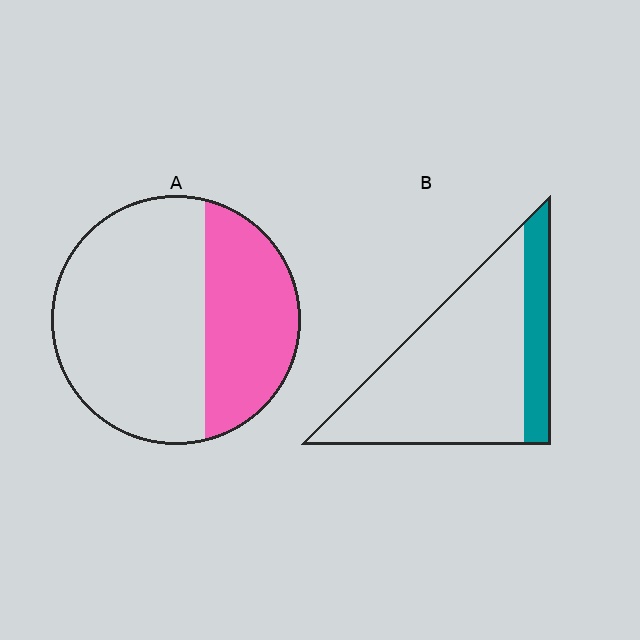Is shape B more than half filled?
No.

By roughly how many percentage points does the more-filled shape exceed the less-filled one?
By roughly 15 percentage points (A over B).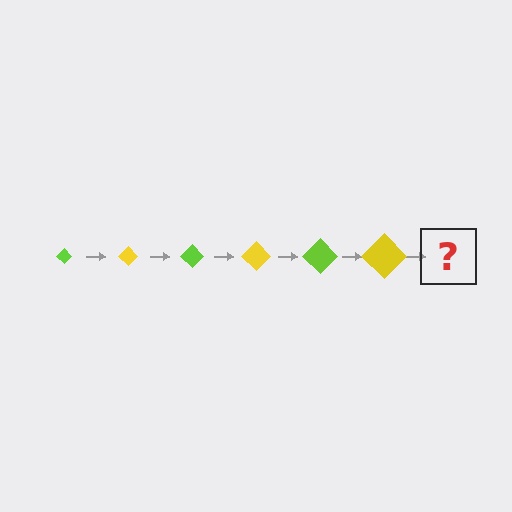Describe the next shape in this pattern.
It should be a lime diamond, larger than the previous one.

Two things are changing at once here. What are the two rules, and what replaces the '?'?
The two rules are that the diamond grows larger each step and the color cycles through lime and yellow. The '?' should be a lime diamond, larger than the previous one.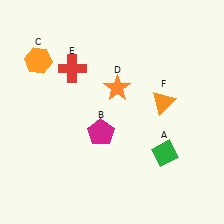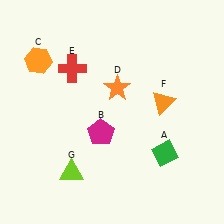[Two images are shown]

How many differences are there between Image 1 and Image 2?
There is 1 difference between the two images.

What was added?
A lime triangle (G) was added in Image 2.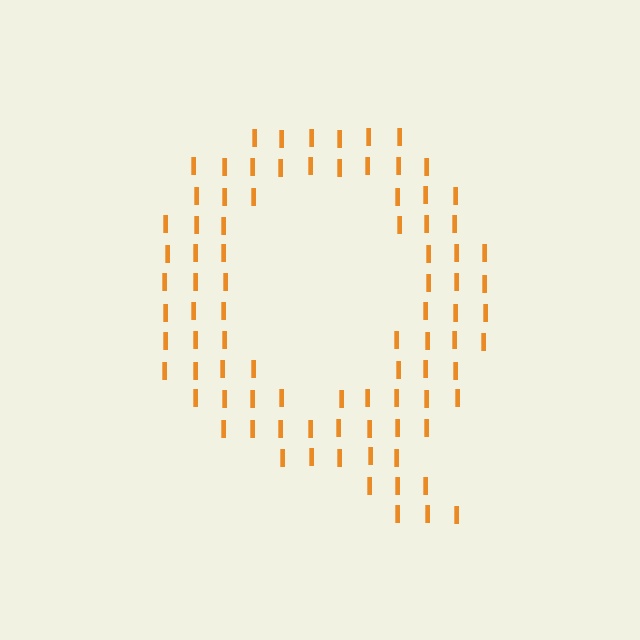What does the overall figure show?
The overall figure shows the letter Q.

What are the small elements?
The small elements are letter I's.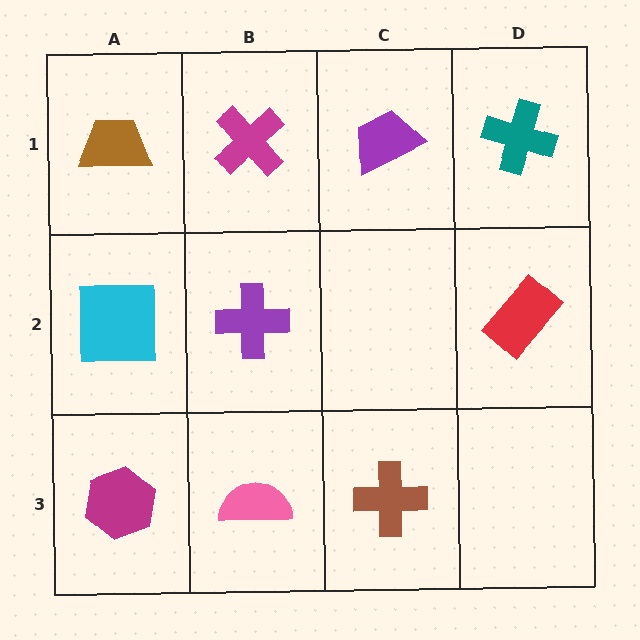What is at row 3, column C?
A brown cross.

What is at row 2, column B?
A purple cross.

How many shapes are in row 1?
4 shapes.